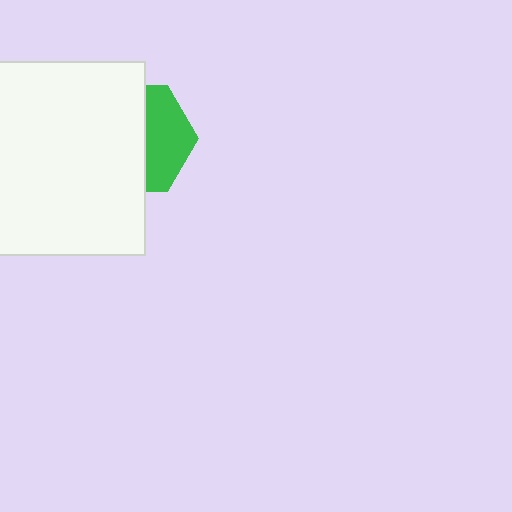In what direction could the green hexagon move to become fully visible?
The green hexagon could move right. That would shift it out from behind the white rectangle entirely.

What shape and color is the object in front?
The object in front is a white rectangle.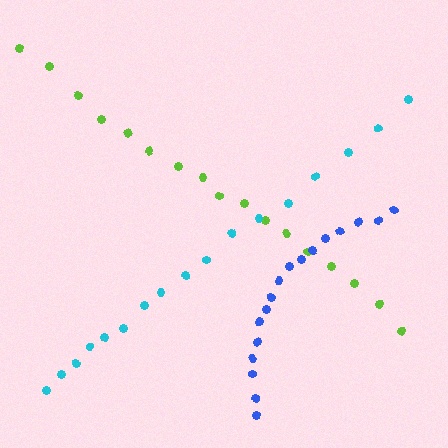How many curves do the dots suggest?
There are 3 distinct paths.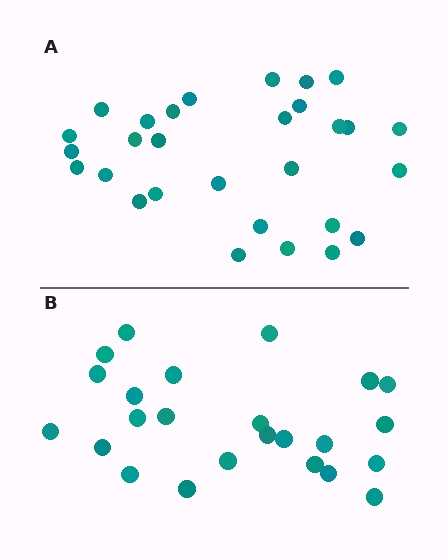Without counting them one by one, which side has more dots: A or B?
Region A (the top region) has more dots.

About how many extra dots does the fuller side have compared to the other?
Region A has about 5 more dots than region B.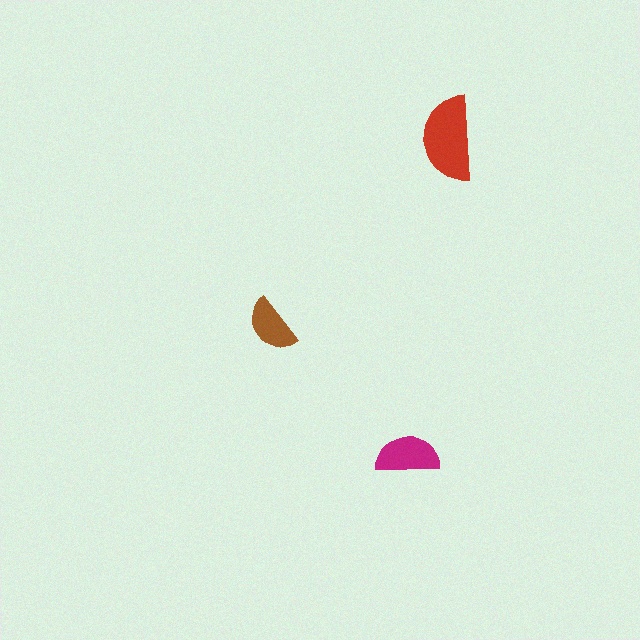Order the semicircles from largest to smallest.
the red one, the magenta one, the brown one.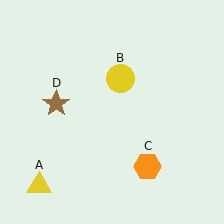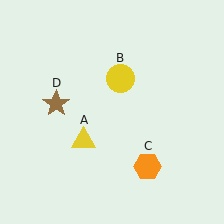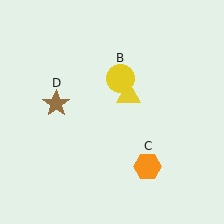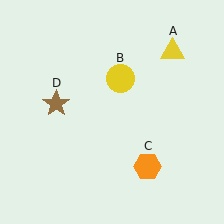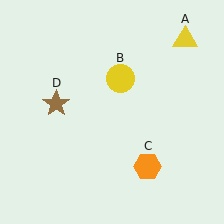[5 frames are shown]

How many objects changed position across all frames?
1 object changed position: yellow triangle (object A).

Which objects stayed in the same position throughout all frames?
Yellow circle (object B) and orange hexagon (object C) and brown star (object D) remained stationary.